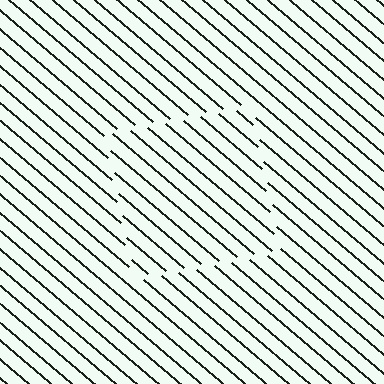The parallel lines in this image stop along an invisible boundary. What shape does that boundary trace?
An illusory square. The interior of the shape contains the same grating, shifted by half a period — the contour is defined by the phase discontinuity where line-ends from the inner and outer gratings abut.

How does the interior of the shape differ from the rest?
The interior of the shape contains the same grating, shifted by half a period — the contour is defined by the phase discontinuity where line-ends from the inner and outer gratings abut.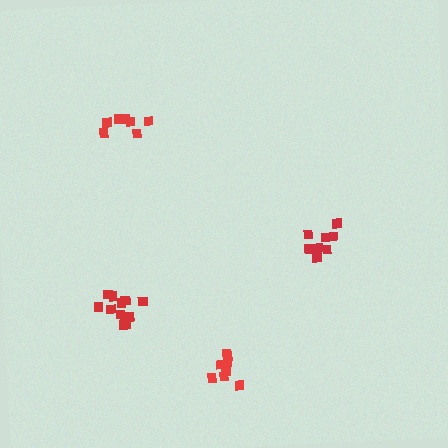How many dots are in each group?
Group 1: 7 dots, Group 2: 12 dots, Group 3: 8 dots, Group 4: 8 dots (35 total).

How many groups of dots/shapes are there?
There are 4 groups.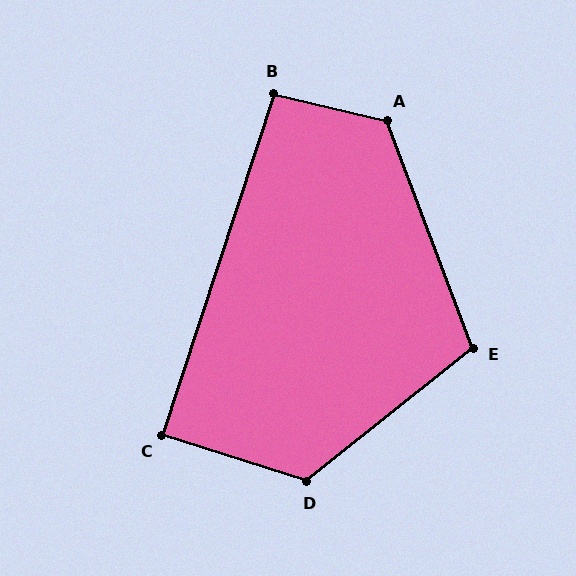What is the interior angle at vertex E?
Approximately 108 degrees (obtuse).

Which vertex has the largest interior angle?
A, at approximately 124 degrees.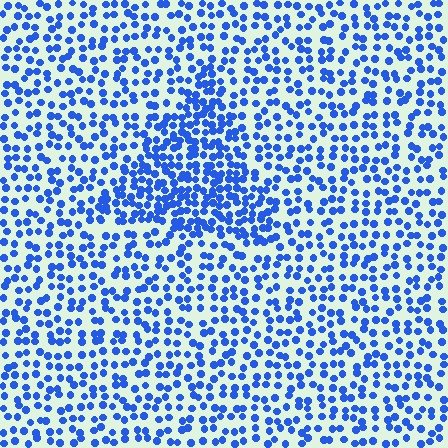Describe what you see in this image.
The image contains small blue elements arranged at two different densities. A triangle-shaped region is visible where the elements are more densely packed than the surrounding area.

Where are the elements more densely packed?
The elements are more densely packed inside the triangle boundary.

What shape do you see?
I see a triangle.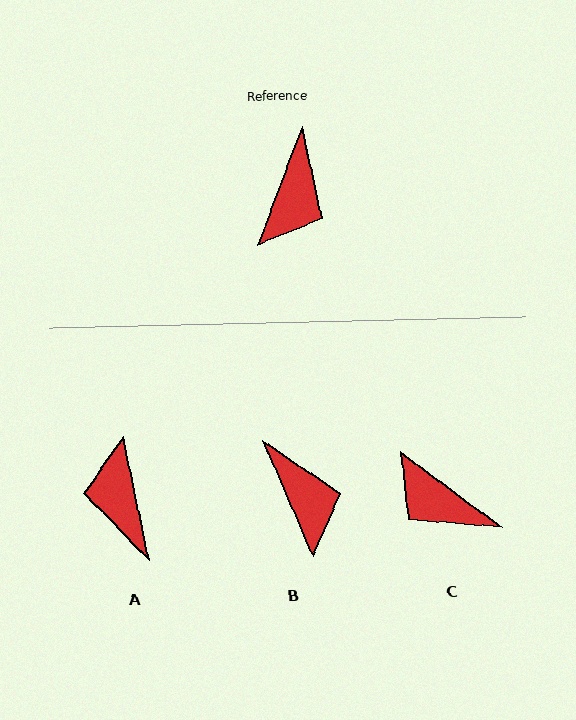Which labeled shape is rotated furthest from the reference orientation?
A, about 148 degrees away.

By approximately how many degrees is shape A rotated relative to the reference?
Approximately 148 degrees clockwise.